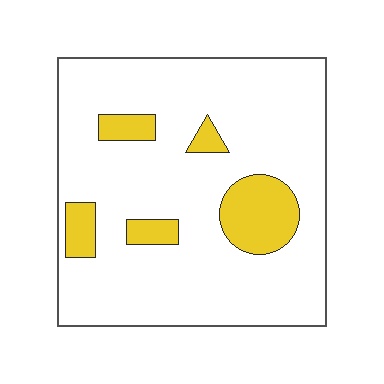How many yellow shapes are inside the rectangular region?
5.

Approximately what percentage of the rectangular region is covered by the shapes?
Approximately 15%.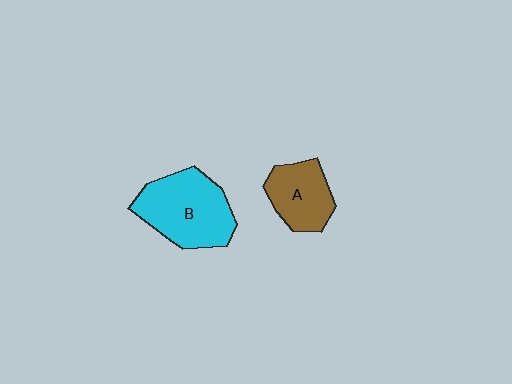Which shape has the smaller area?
Shape A (brown).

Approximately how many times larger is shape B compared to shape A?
Approximately 1.6 times.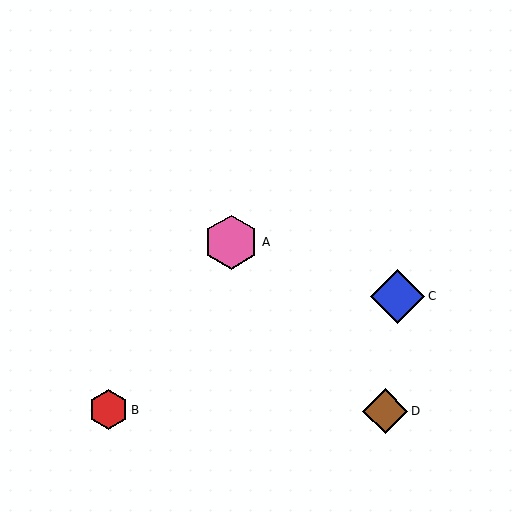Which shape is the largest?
The blue diamond (labeled C) is the largest.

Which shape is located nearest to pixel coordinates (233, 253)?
The pink hexagon (labeled A) at (231, 242) is nearest to that location.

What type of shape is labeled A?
Shape A is a pink hexagon.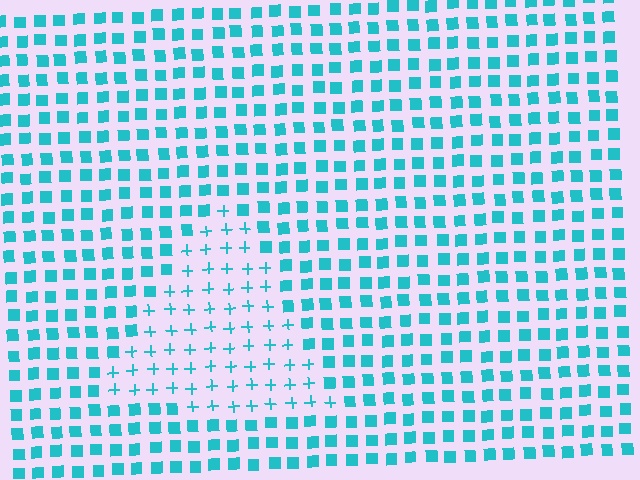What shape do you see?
I see a triangle.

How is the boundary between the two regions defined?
The boundary is defined by a change in element shape: plus signs inside vs. squares outside. All elements share the same color and spacing.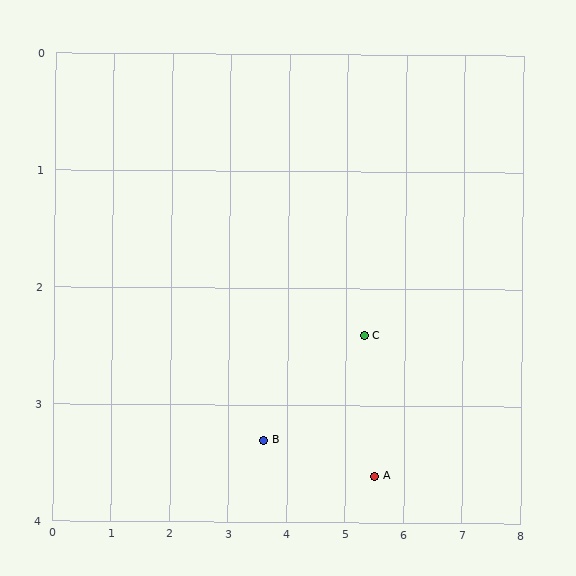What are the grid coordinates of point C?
Point C is at approximately (5.3, 2.4).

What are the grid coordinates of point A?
Point A is at approximately (5.5, 3.6).